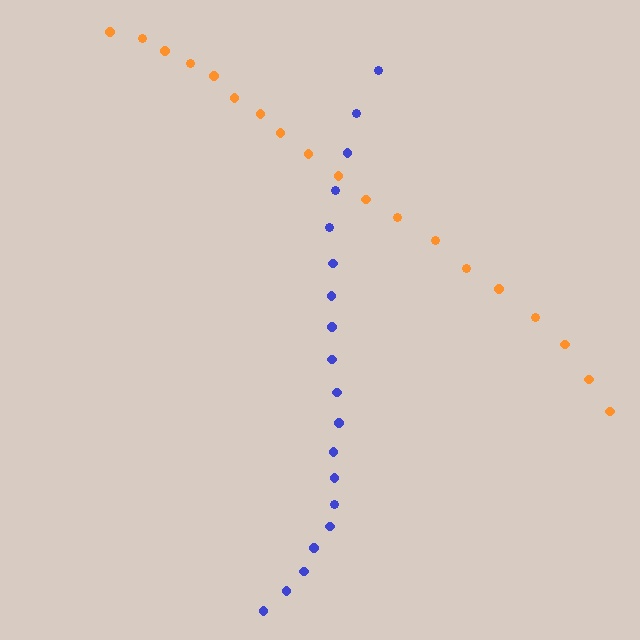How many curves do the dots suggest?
There are 2 distinct paths.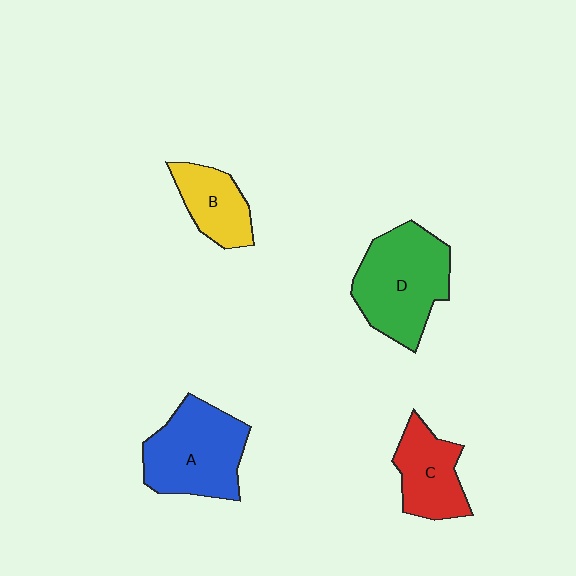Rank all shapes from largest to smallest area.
From largest to smallest: D (green), A (blue), C (red), B (yellow).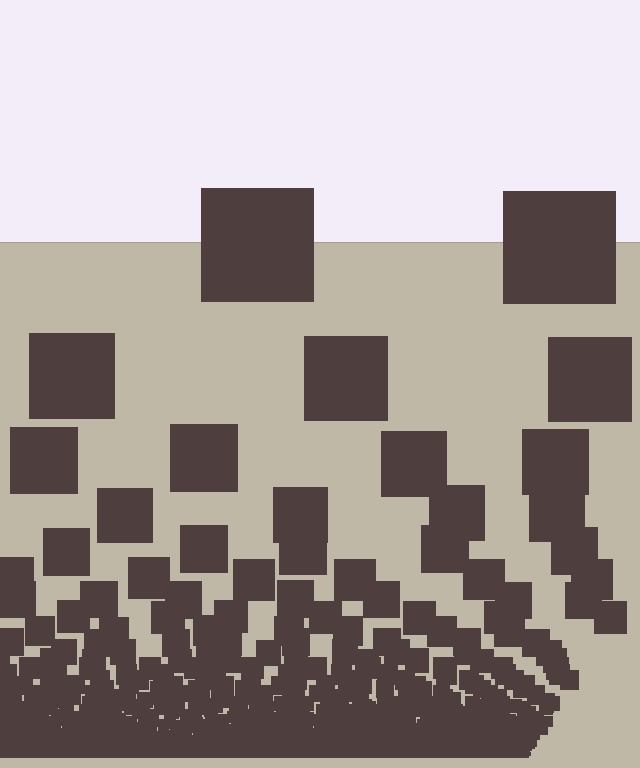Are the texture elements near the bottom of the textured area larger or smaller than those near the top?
Smaller. The gradient is inverted — elements near the bottom are smaller and denser.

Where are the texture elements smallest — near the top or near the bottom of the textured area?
Near the bottom.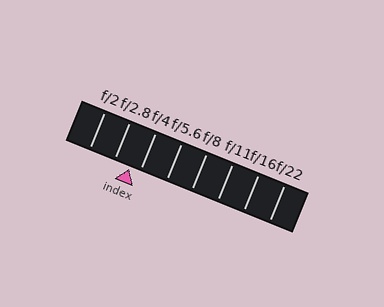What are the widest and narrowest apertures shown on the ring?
The widest aperture shown is f/2 and the narrowest is f/22.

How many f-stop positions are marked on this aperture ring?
There are 8 f-stop positions marked.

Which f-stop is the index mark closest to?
The index mark is closest to f/4.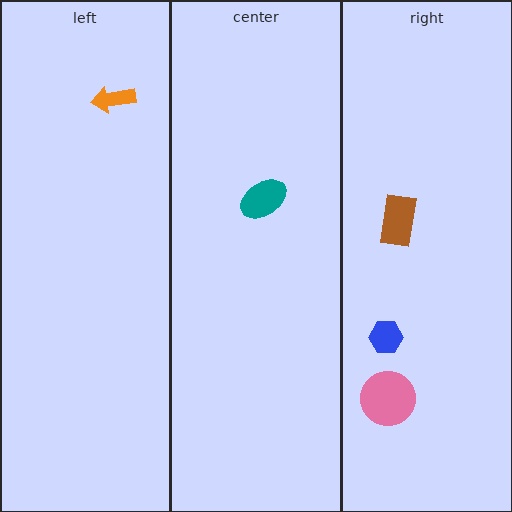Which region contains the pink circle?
The right region.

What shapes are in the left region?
The orange arrow.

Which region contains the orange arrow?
The left region.